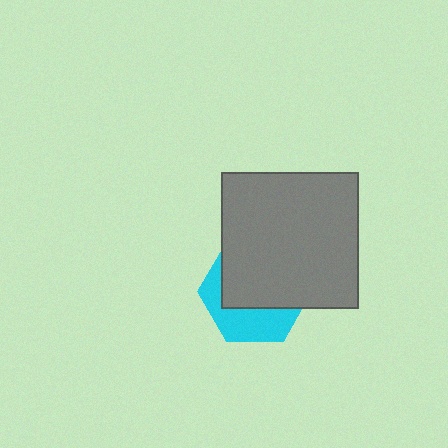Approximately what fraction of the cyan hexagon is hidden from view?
Roughly 62% of the cyan hexagon is hidden behind the gray square.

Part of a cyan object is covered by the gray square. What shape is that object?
It is a hexagon.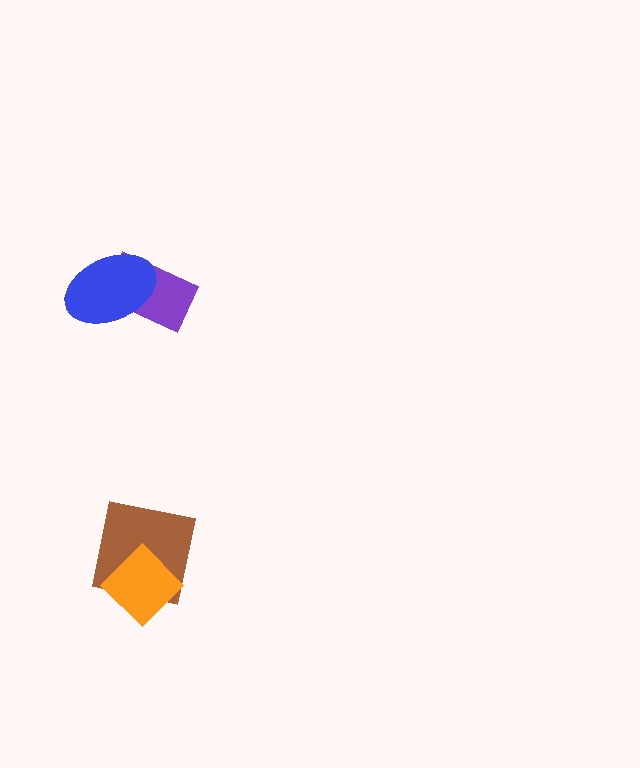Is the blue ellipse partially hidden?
No, no other shape covers it.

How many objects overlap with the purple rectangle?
1 object overlaps with the purple rectangle.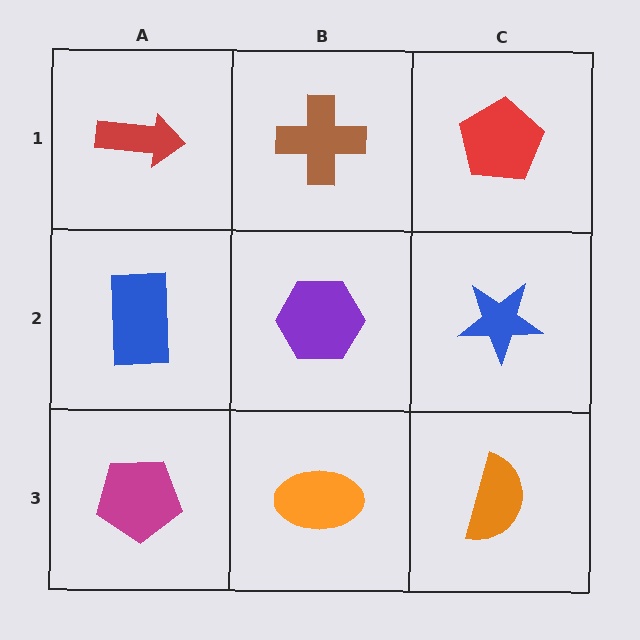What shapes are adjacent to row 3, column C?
A blue star (row 2, column C), an orange ellipse (row 3, column B).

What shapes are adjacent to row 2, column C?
A red pentagon (row 1, column C), an orange semicircle (row 3, column C), a purple hexagon (row 2, column B).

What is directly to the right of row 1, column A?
A brown cross.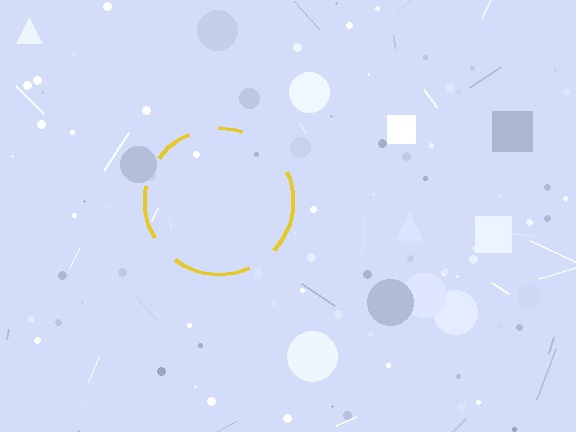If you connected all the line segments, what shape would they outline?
They would outline a circle.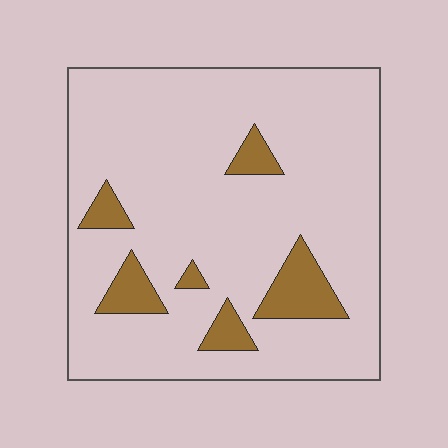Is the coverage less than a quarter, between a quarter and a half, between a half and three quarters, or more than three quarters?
Less than a quarter.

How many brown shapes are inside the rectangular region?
6.